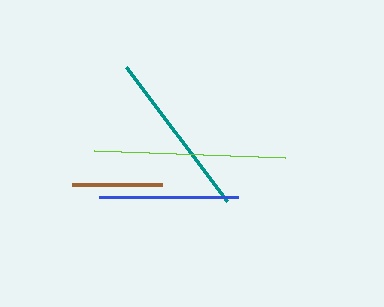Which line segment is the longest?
The lime line is the longest at approximately 191 pixels.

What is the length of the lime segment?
The lime segment is approximately 191 pixels long.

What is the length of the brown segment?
The brown segment is approximately 90 pixels long.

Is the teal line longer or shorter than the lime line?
The lime line is longer than the teal line.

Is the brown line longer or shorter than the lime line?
The lime line is longer than the brown line.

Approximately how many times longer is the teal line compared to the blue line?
The teal line is approximately 1.2 times the length of the blue line.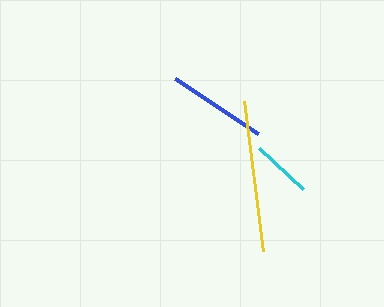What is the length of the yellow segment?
The yellow segment is approximately 152 pixels long.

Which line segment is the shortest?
The cyan line is the shortest at approximately 60 pixels.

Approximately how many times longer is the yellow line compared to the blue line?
The yellow line is approximately 1.5 times the length of the blue line.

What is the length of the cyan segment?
The cyan segment is approximately 60 pixels long.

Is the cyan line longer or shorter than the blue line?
The blue line is longer than the cyan line.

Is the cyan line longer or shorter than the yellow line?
The yellow line is longer than the cyan line.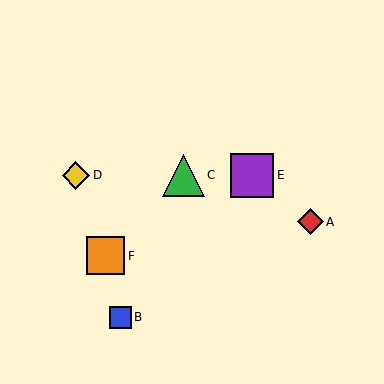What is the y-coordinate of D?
Object D is at y≈175.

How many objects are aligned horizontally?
3 objects (C, D, E) are aligned horizontally.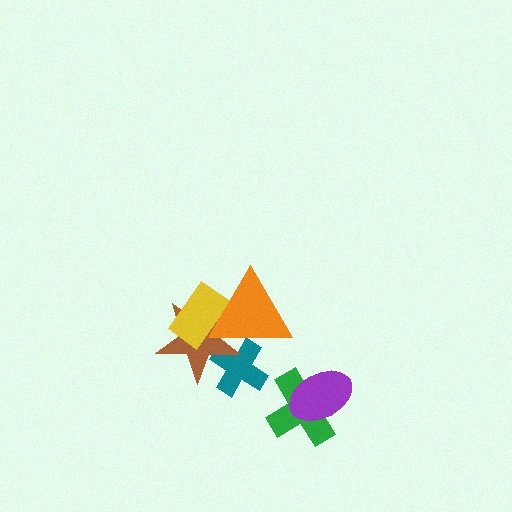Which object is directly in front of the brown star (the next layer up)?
The yellow rectangle is directly in front of the brown star.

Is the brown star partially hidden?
Yes, it is partially covered by another shape.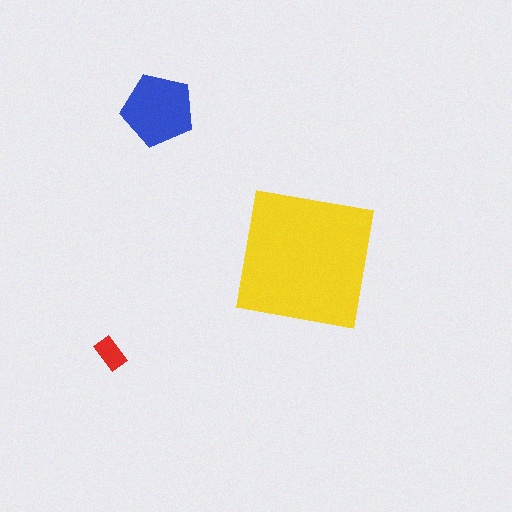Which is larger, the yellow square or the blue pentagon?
The yellow square.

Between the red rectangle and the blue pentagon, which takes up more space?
The blue pentagon.